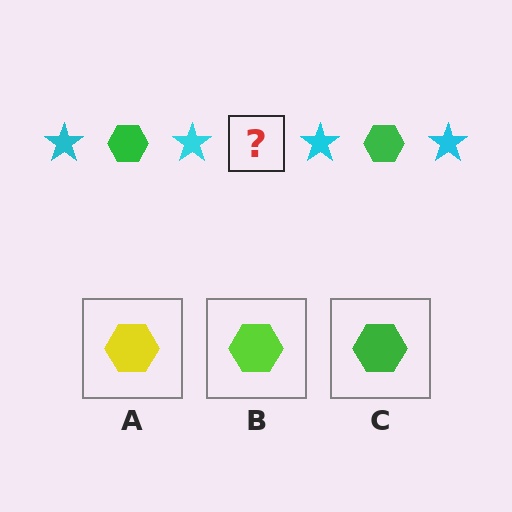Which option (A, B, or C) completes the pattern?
C.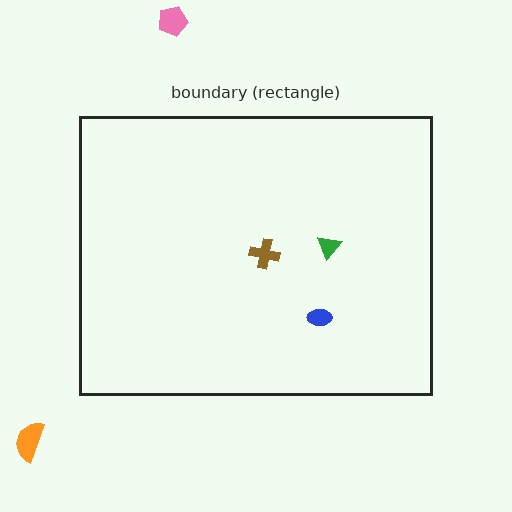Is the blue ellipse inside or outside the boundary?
Inside.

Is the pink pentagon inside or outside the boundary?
Outside.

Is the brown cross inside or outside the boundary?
Inside.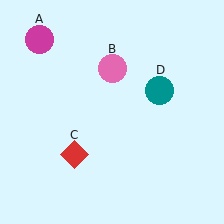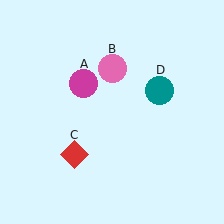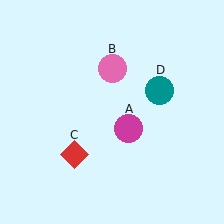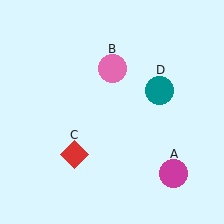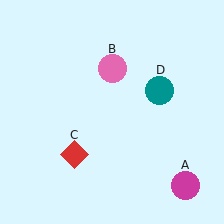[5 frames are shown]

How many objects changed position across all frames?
1 object changed position: magenta circle (object A).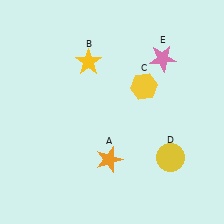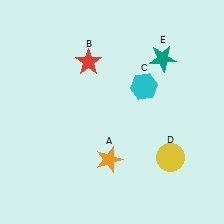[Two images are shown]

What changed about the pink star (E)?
In Image 1, E is pink. In Image 2, it changed to teal.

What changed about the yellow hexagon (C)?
In Image 1, C is yellow. In Image 2, it changed to cyan.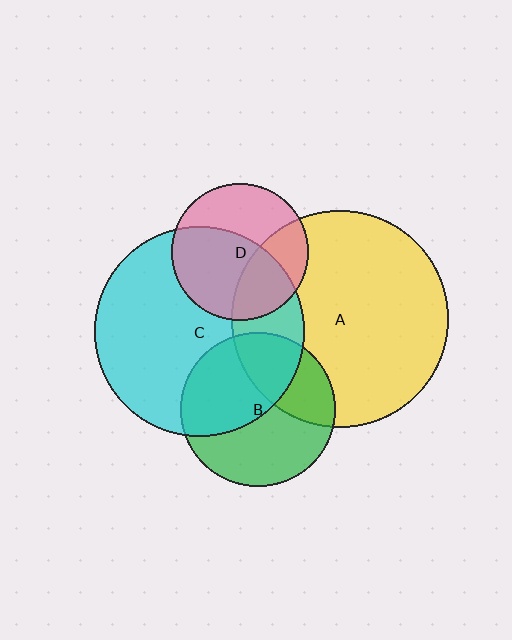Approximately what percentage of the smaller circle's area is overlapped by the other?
Approximately 30%.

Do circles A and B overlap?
Yes.